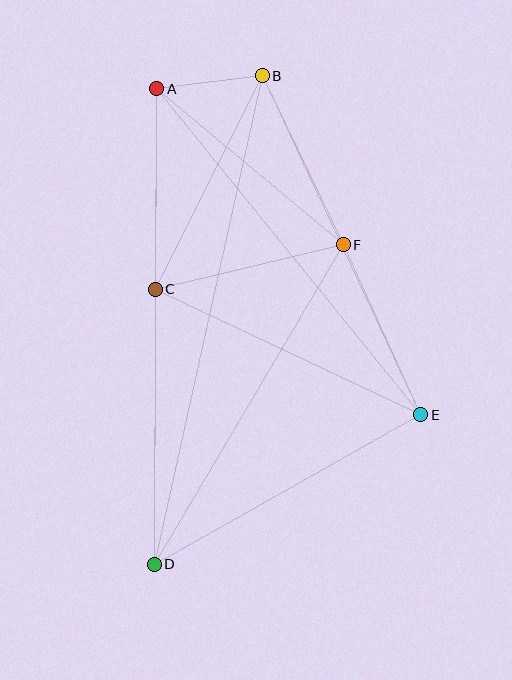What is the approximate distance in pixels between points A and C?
The distance between A and C is approximately 200 pixels.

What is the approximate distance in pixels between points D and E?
The distance between D and E is approximately 306 pixels.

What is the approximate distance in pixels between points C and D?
The distance between C and D is approximately 275 pixels.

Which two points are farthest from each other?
Points B and D are farthest from each other.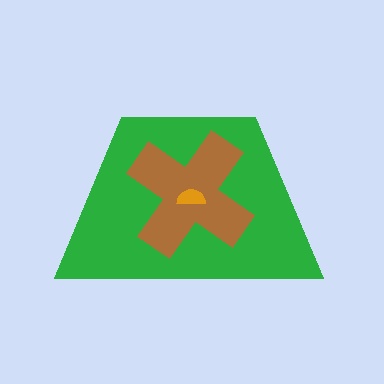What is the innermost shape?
The orange semicircle.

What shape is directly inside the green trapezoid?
The brown cross.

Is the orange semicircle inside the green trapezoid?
Yes.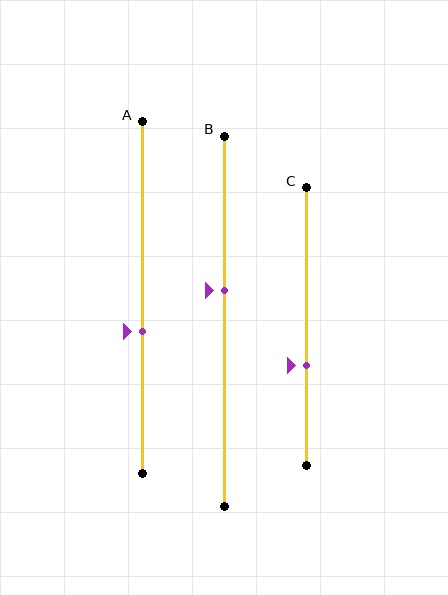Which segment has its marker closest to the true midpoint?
Segment B has its marker closest to the true midpoint.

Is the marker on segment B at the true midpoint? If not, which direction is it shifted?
No, the marker on segment B is shifted upward by about 8% of the segment length.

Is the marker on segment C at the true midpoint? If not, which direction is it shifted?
No, the marker on segment C is shifted downward by about 14% of the segment length.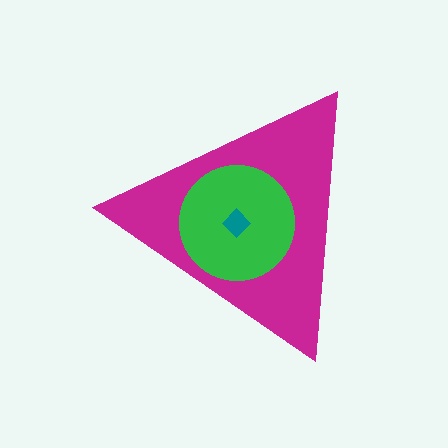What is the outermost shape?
The magenta triangle.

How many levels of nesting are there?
3.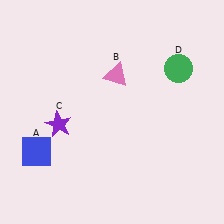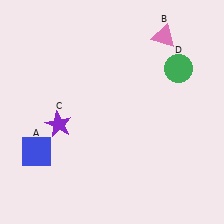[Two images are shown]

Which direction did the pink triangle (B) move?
The pink triangle (B) moved right.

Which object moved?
The pink triangle (B) moved right.